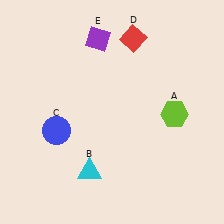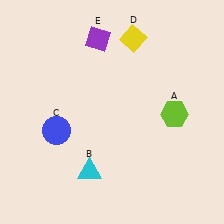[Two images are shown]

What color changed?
The diamond (D) changed from red in Image 1 to yellow in Image 2.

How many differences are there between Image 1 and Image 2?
There is 1 difference between the two images.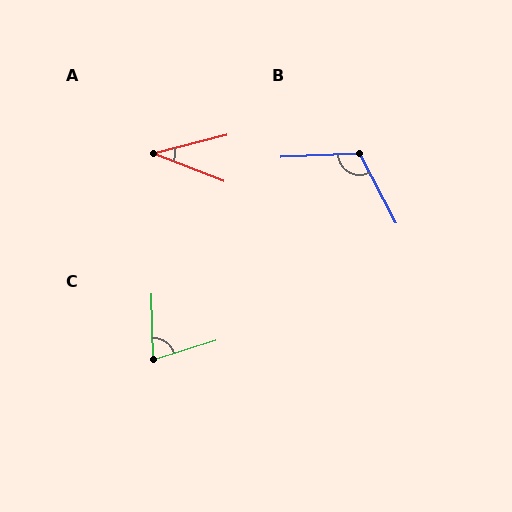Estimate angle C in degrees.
Approximately 74 degrees.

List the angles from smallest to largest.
A (35°), C (74°), B (115°).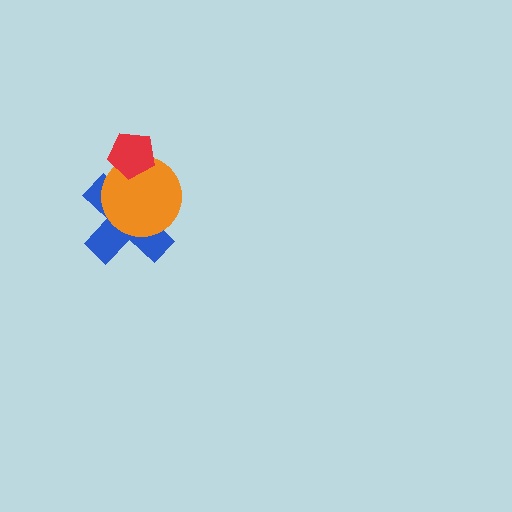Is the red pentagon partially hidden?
No, no other shape covers it.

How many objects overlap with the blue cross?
2 objects overlap with the blue cross.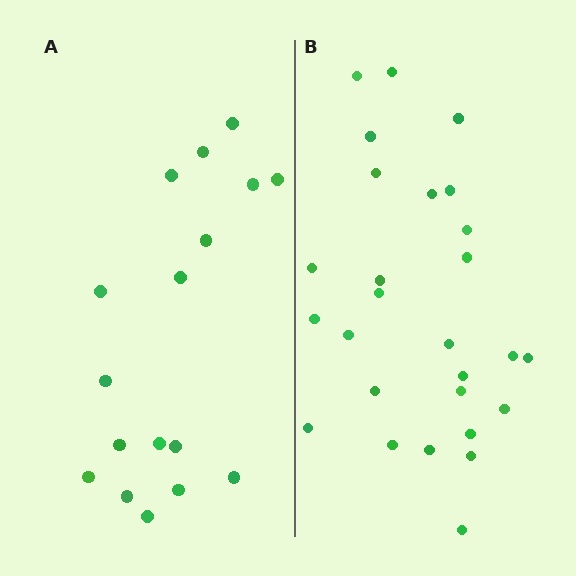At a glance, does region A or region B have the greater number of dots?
Region B (the right region) has more dots.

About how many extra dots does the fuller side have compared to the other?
Region B has roughly 10 or so more dots than region A.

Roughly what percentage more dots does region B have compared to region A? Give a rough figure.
About 60% more.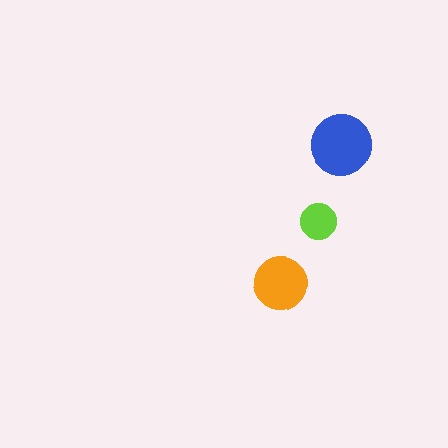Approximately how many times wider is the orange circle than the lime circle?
About 1.5 times wider.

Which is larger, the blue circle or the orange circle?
The blue one.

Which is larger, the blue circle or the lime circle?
The blue one.